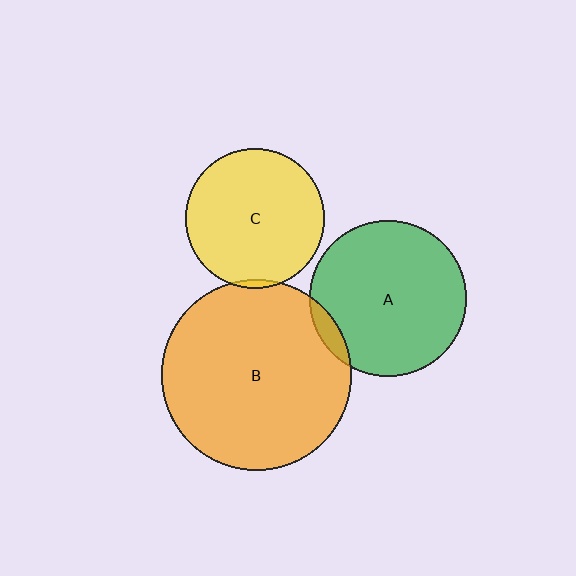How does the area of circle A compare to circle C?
Approximately 1.2 times.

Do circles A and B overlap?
Yes.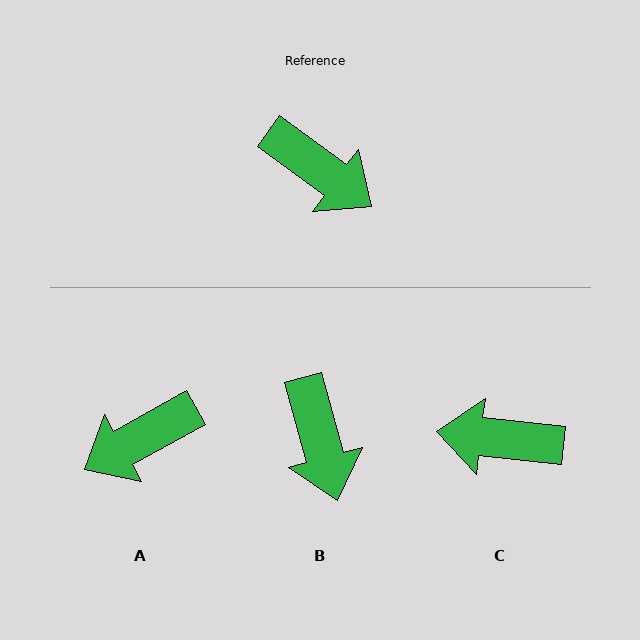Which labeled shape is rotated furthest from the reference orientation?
C, about 150 degrees away.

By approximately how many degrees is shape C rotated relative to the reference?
Approximately 150 degrees clockwise.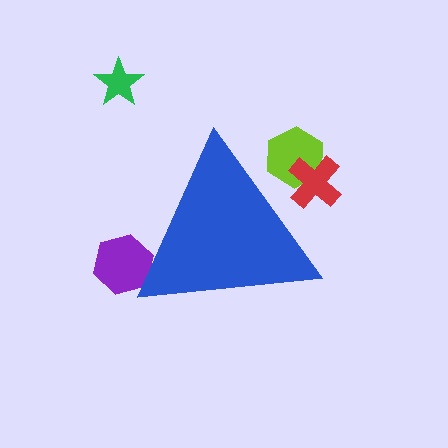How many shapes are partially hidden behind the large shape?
3 shapes are partially hidden.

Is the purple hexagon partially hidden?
Yes, the purple hexagon is partially hidden behind the blue triangle.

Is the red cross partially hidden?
Yes, the red cross is partially hidden behind the blue triangle.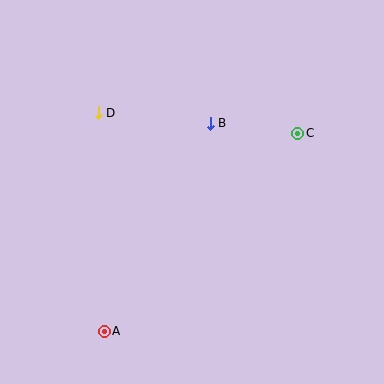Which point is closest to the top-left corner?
Point D is closest to the top-left corner.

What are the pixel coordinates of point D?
Point D is at (98, 113).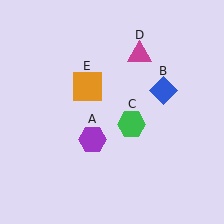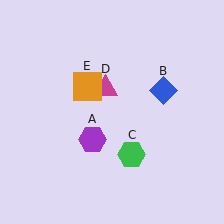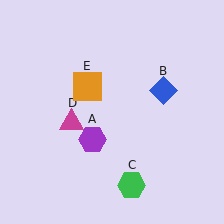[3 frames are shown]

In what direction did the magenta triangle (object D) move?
The magenta triangle (object D) moved down and to the left.